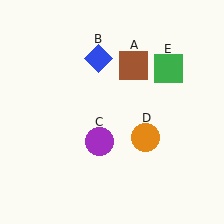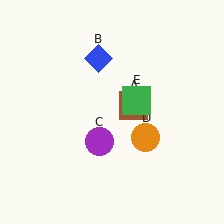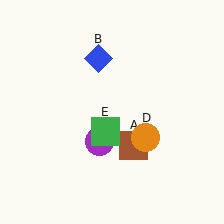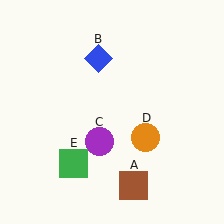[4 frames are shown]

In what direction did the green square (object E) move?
The green square (object E) moved down and to the left.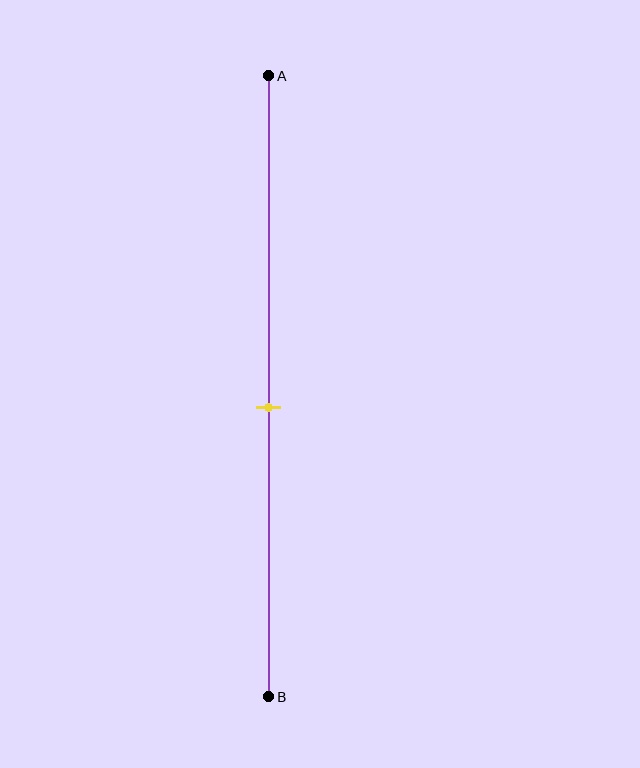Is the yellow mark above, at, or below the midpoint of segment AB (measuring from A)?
The yellow mark is below the midpoint of segment AB.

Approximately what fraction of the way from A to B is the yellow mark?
The yellow mark is approximately 55% of the way from A to B.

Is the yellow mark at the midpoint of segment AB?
No, the mark is at about 55% from A, not at the 50% midpoint.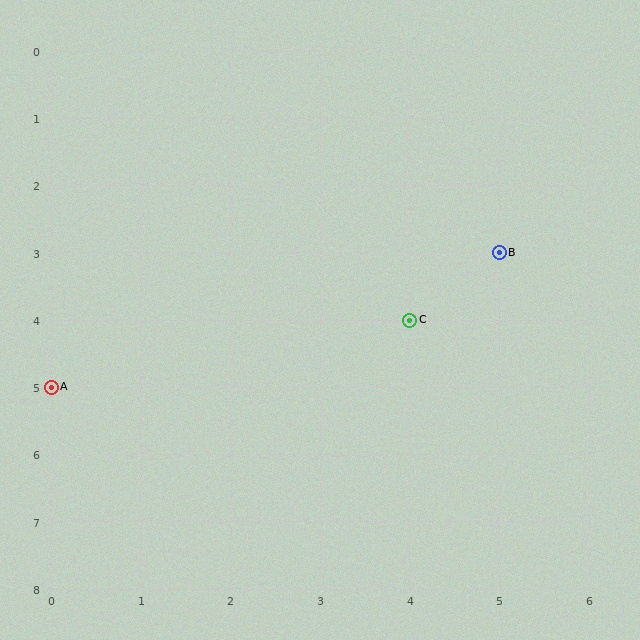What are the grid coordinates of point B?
Point B is at grid coordinates (5, 3).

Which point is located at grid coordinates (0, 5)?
Point A is at (0, 5).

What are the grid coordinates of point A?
Point A is at grid coordinates (0, 5).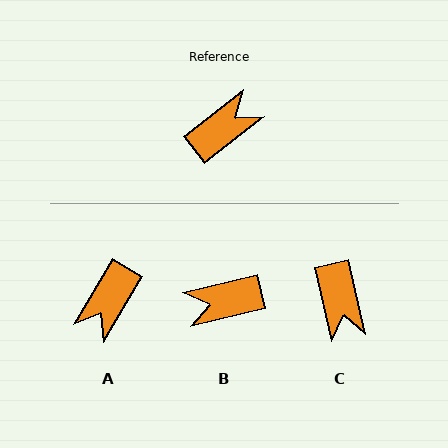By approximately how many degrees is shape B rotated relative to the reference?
Approximately 155 degrees counter-clockwise.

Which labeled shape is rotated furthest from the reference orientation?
A, about 159 degrees away.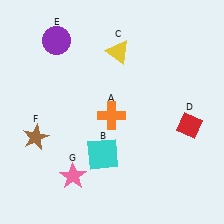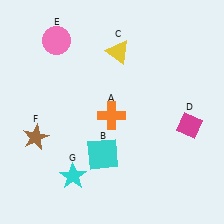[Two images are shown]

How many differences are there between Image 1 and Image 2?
There are 3 differences between the two images.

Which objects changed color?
D changed from red to magenta. E changed from purple to pink. G changed from pink to cyan.